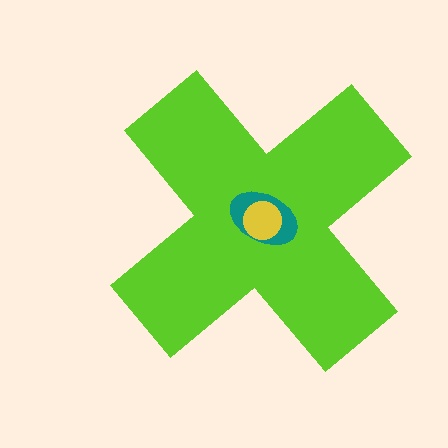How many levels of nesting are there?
3.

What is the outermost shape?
The lime cross.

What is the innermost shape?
The yellow circle.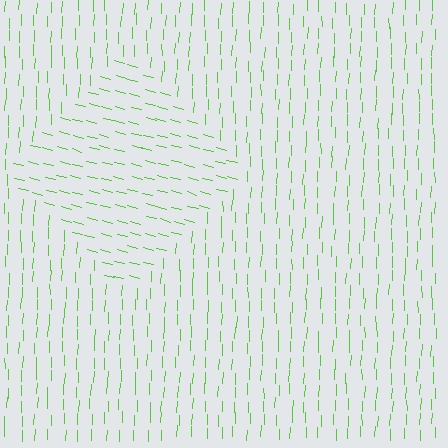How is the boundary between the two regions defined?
The boundary is defined purely by a change in line orientation (approximately 77 degrees difference). All lines are the same color and thickness.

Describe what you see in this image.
The image is filled with small lime line segments. A diamond region in the image has lines oriented differently from the surrounding lines, creating a visible texture boundary.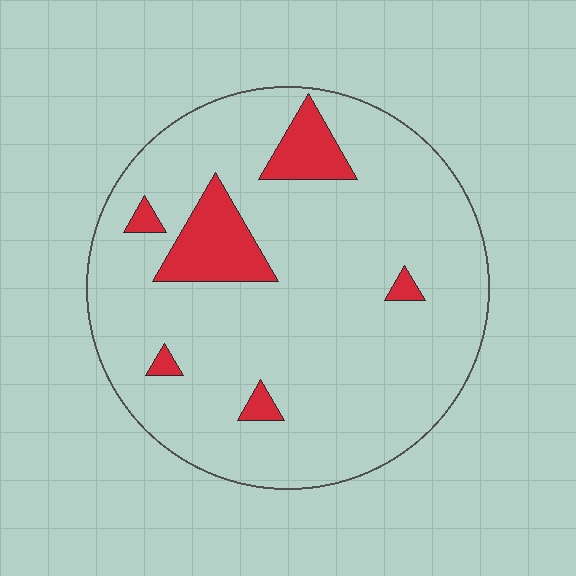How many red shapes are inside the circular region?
6.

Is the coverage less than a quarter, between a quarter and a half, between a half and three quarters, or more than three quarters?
Less than a quarter.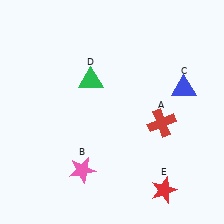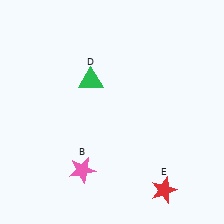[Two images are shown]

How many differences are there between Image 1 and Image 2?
There are 2 differences between the two images.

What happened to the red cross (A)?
The red cross (A) was removed in Image 2. It was in the bottom-right area of Image 1.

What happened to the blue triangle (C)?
The blue triangle (C) was removed in Image 2. It was in the top-right area of Image 1.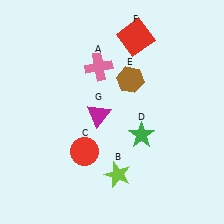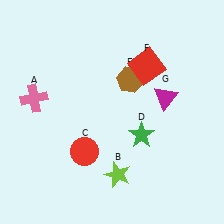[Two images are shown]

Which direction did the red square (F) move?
The red square (F) moved down.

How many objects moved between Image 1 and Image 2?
3 objects moved between the two images.